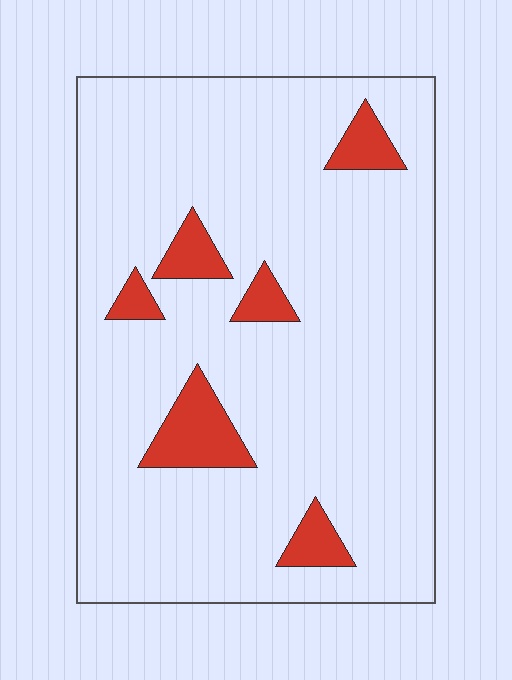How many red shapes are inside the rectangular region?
6.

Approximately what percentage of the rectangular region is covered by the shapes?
Approximately 10%.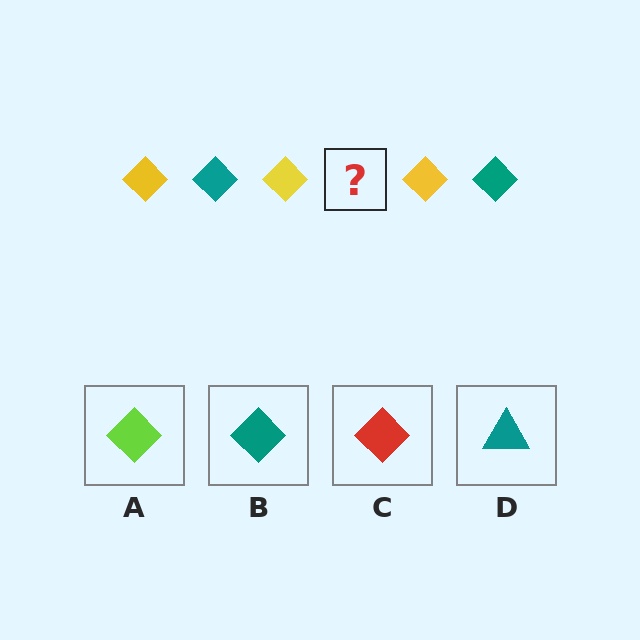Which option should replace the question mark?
Option B.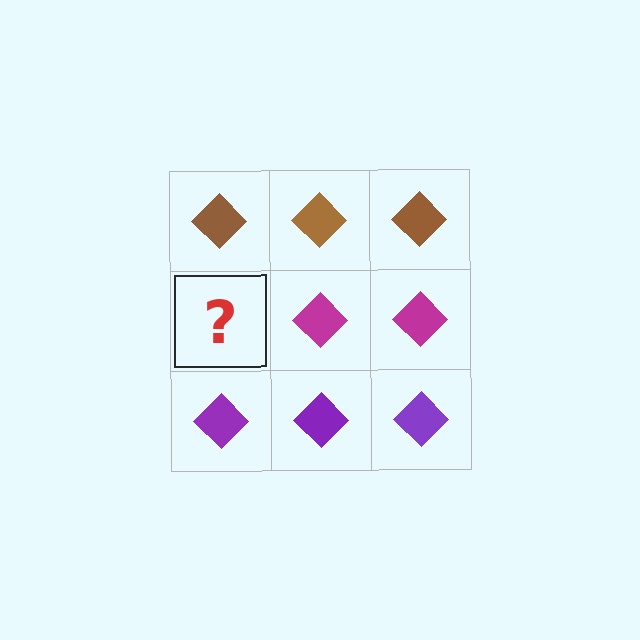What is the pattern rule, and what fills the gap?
The rule is that each row has a consistent color. The gap should be filled with a magenta diamond.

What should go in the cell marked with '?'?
The missing cell should contain a magenta diamond.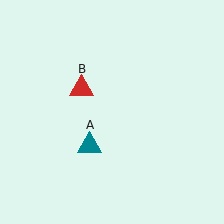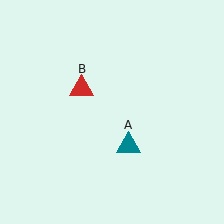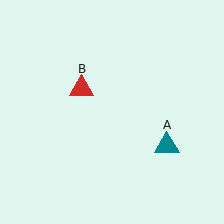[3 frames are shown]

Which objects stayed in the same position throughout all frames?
Red triangle (object B) remained stationary.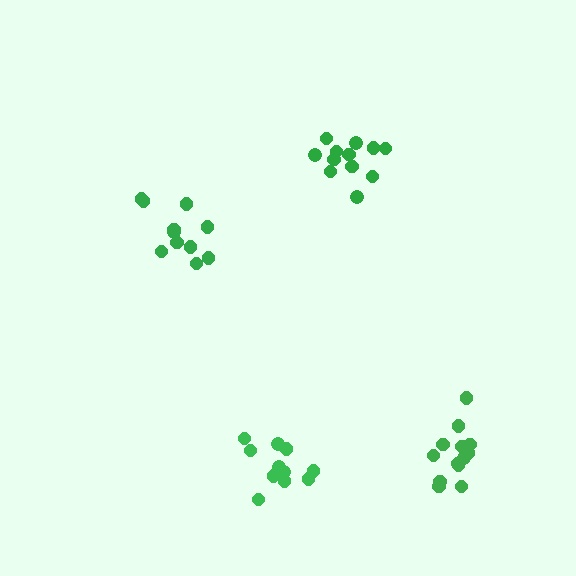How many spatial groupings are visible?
There are 4 spatial groupings.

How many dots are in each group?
Group 1: 11 dots, Group 2: 11 dots, Group 3: 12 dots, Group 4: 13 dots (47 total).